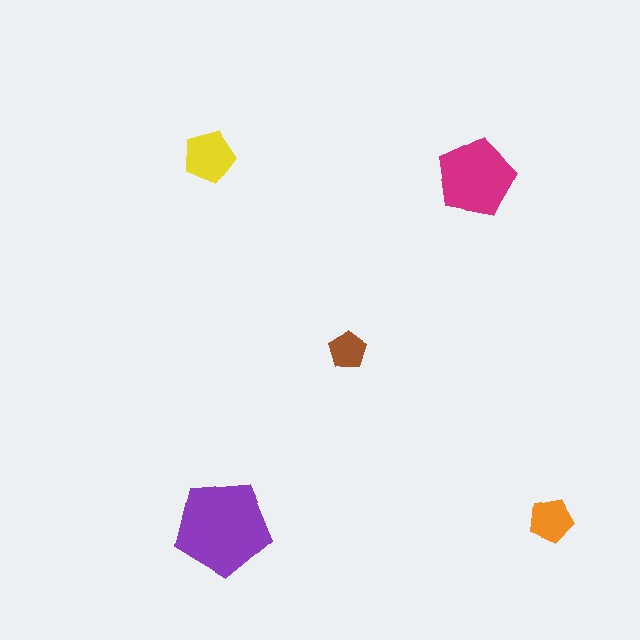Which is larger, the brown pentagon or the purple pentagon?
The purple one.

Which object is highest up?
The yellow pentagon is topmost.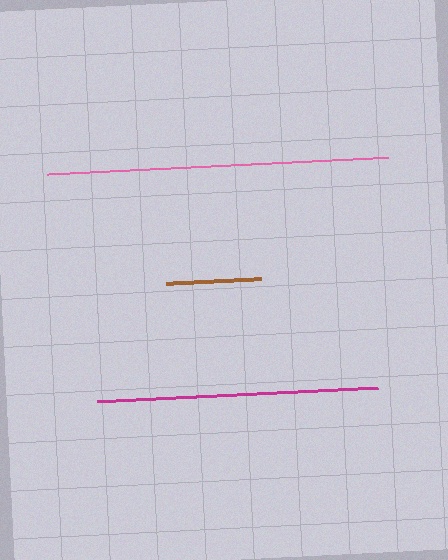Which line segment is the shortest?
The brown line is the shortest at approximately 95 pixels.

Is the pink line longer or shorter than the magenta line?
The pink line is longer than the magenta line.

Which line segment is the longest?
The pink line is the longest at approximately 342 pixels.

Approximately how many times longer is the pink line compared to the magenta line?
The pink line is approximately 1.2 times the length of the magenta line.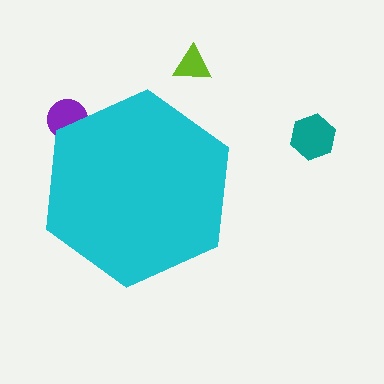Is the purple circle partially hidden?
Yes, the purple circle is partially hidden behind the cyan hexagon.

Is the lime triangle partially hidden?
No, the lime triangle is fully visible.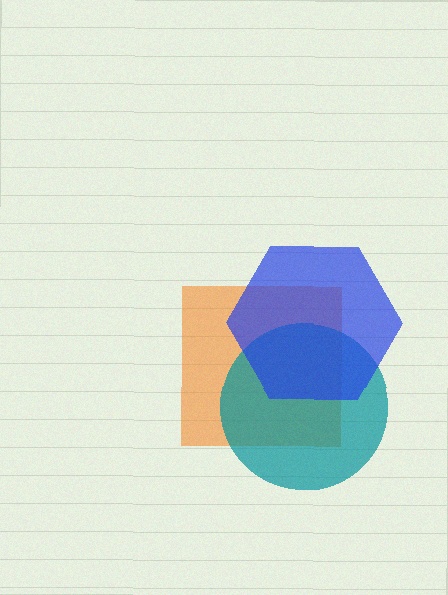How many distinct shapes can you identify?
There are 3 distinct shapes: an orange square, a teal circle, a blue hexagon.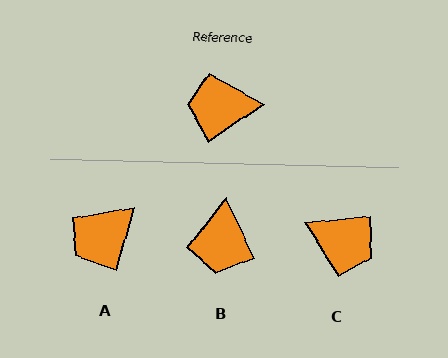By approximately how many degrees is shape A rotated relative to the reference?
Approximately 40 degrees counter-clockwise.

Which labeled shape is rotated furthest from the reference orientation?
C, about 152 degrees away.